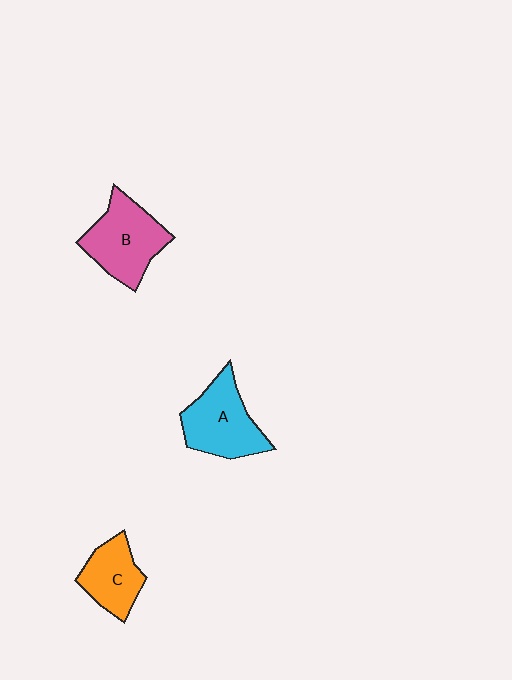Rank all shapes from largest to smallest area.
From largest to smallest: B (pink), A (cyan), C (orange).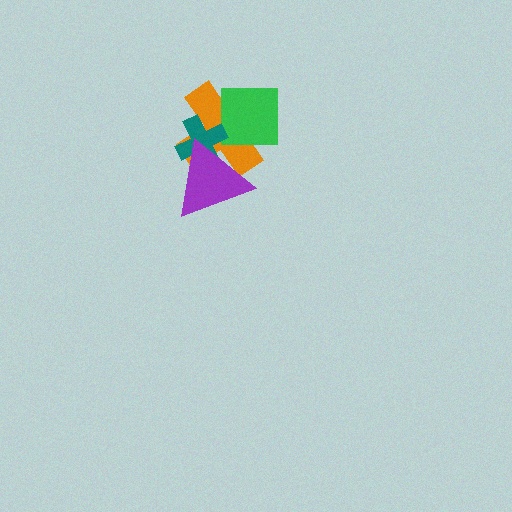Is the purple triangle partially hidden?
No, no other shape covers it.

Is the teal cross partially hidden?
Yes, it is partially covered by another shape.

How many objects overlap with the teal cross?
2 objects overlap with the teal cross.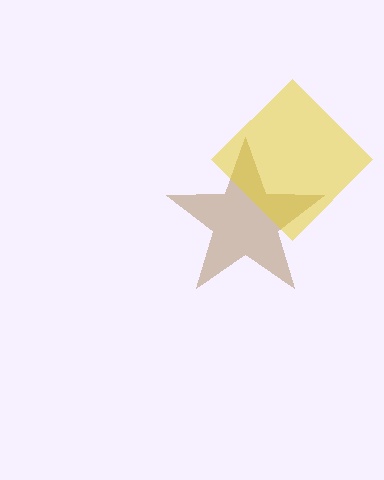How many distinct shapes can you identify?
There are 2 distinct shapes: a brown star, a yellow diamond.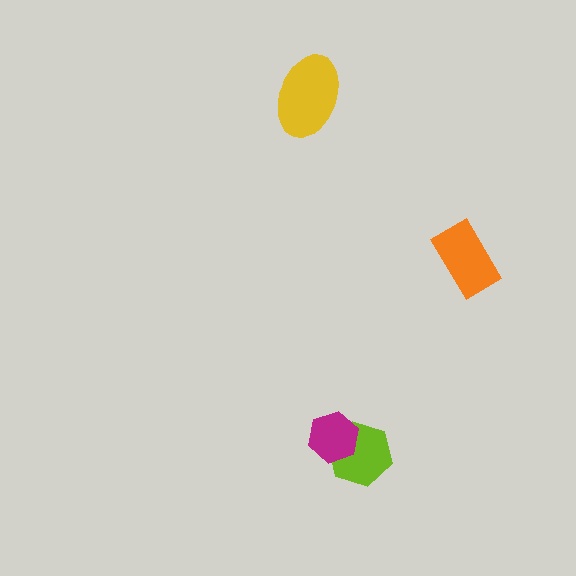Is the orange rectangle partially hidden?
No, no other shape covers it.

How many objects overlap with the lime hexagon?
1 object overlaps with the lime hexagon.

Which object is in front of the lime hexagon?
The magenta hexagon is in front of the lime hexagon.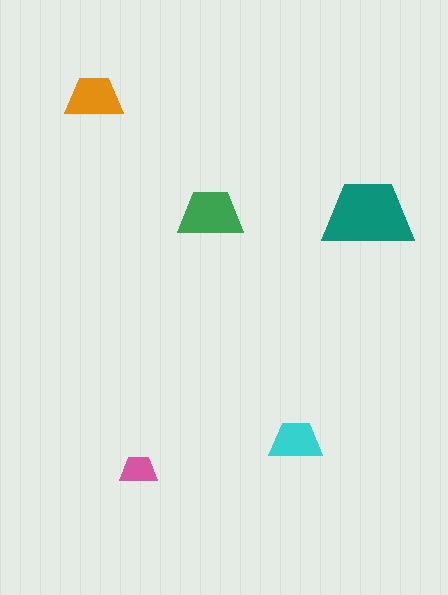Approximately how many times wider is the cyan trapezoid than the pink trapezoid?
About 1.5 times wider.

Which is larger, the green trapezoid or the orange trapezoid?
The green one.